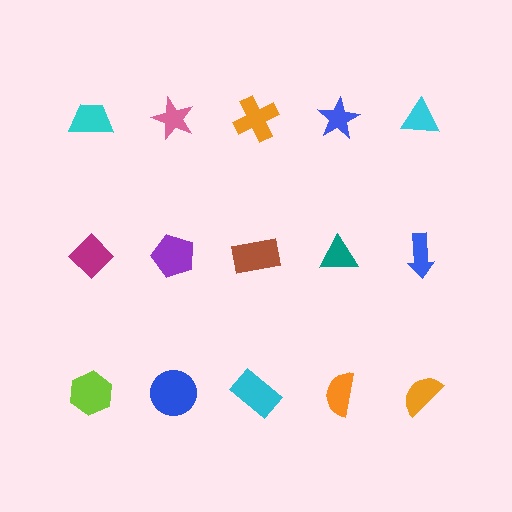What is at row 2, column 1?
A magenta diamond.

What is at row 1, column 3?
An orange cross.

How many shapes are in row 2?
5 shapes.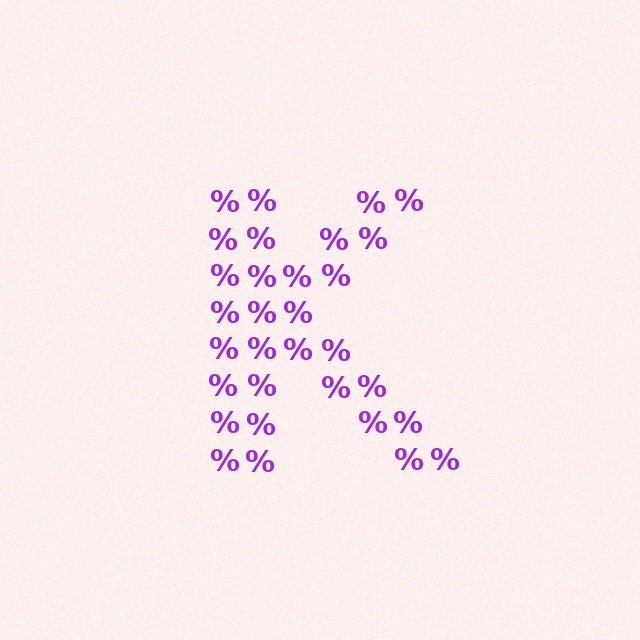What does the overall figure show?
The overall figure shows the letter K.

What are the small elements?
The small elements are percent signs.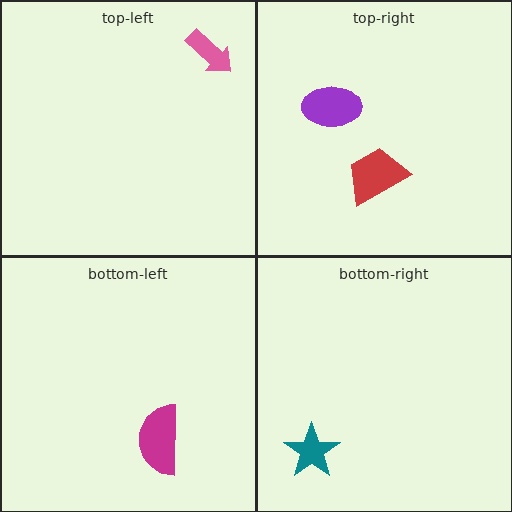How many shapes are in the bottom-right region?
1.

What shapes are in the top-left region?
The pink arrow.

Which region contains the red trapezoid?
The top-right region.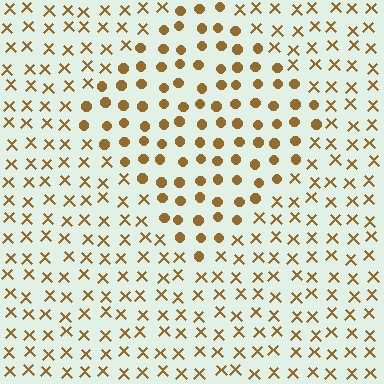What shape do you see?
I see a diamond.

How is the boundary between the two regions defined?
The boundary is defined by a change in element shape: circles inside vs. X marks outside. All elements share the same color and spacing.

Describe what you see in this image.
The image is filled with small brown elements arranged in a uniform grid. A diamond-shaped region contains circles, while the surrounding area contains X marks. The boundary is defined purely by the change in element shape.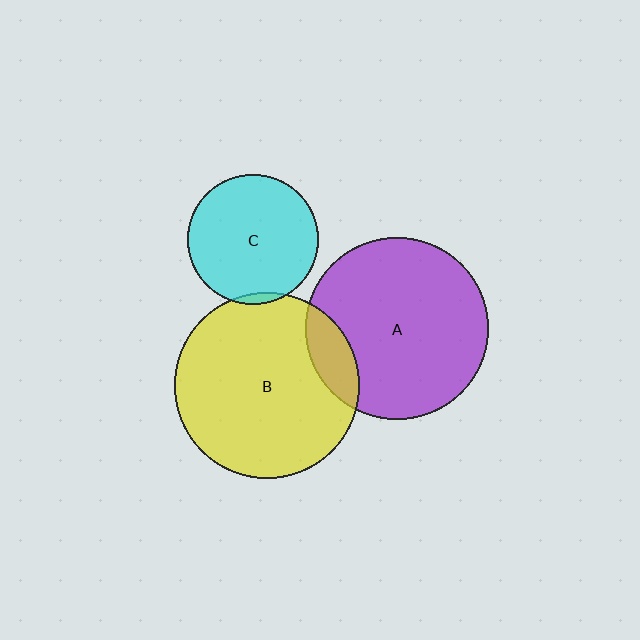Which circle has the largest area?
Circle B (yellow).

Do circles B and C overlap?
Yes.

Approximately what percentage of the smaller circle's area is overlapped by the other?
Approximately 5%.